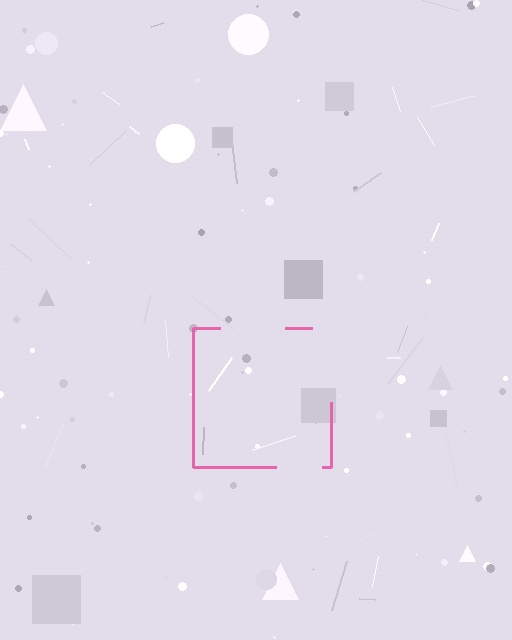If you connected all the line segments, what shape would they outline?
They would outline a square.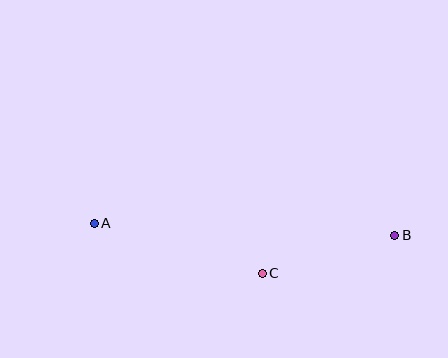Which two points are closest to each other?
Points B and C are closest to each other.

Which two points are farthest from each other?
Points A and B are farthest from each other.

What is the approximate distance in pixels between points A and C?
The distance between A and C is approximately 175 pixels.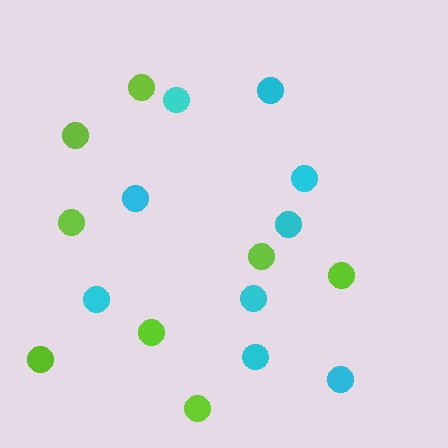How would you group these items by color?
There are 2 groups: one group of cyan circles (9) and one group of lime circles (8).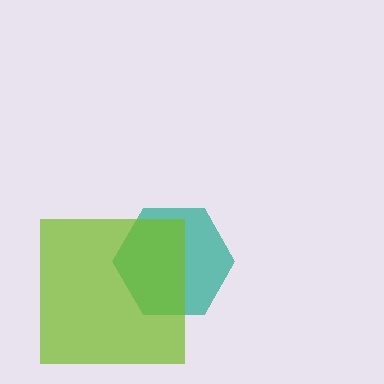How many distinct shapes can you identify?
There are 2 distinct shapes: a teal hexagon, a lime square.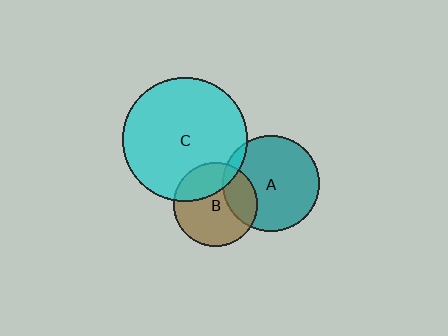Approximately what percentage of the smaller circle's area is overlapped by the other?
Approximately 25%.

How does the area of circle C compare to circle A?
Approximately 1.7 times.